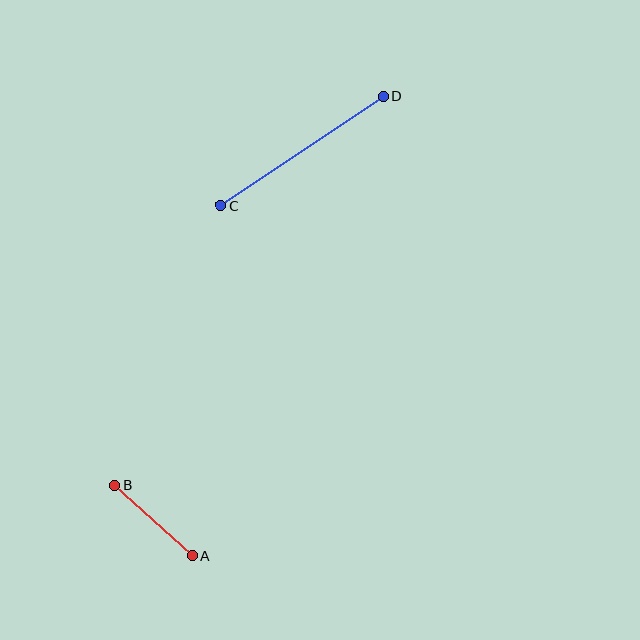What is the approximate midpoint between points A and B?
The midpoint is at approximately (154, 521) pixels.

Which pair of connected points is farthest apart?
Points C and D are farthest apart.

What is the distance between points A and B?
The distance is approximately 105 pixels.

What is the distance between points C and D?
The distance is approximately 196 pixels.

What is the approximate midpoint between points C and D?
The midpoint is at approximately (302, 151) pixels.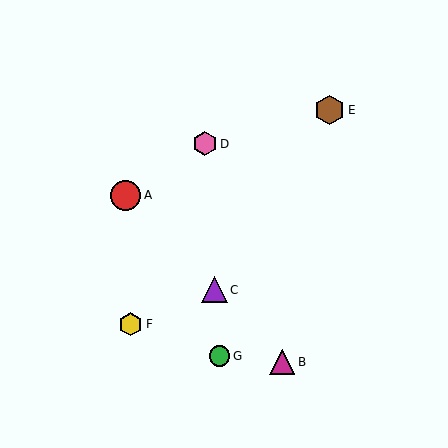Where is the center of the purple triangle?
The center of the purple triangle is at (214, 290).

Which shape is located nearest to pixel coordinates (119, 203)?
The red circle (labeled A) at (126, 195) is nearest to that location.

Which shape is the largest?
The red circle (labeled A) is the largest.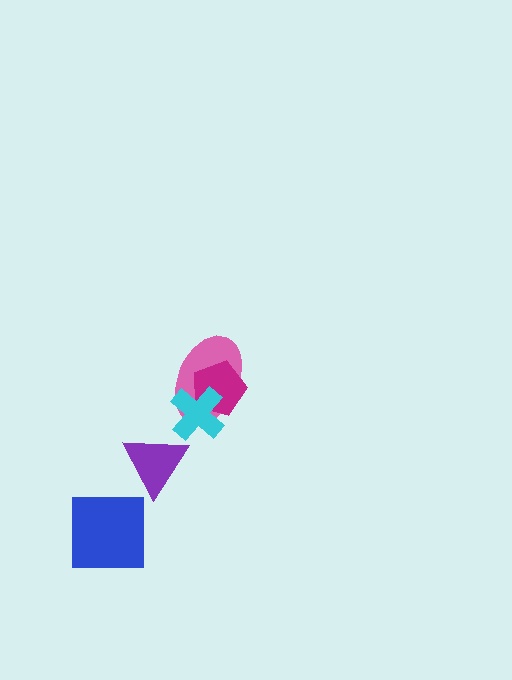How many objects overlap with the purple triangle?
0 objects overlap with the purple triangle.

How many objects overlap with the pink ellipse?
2 objects overlap with the pink ellipse.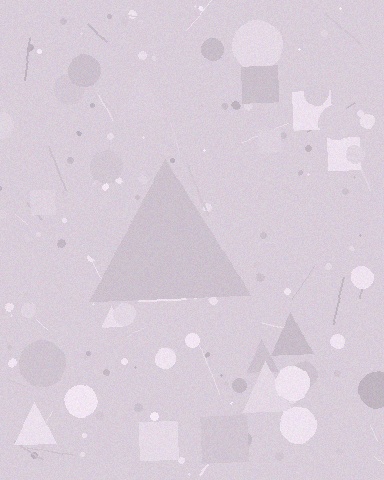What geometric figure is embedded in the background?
A triangle is embedded in the background.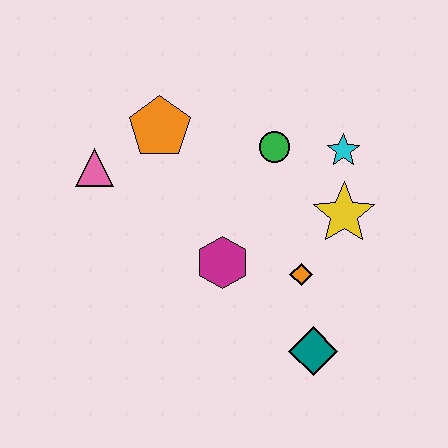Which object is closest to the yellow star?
The cyan star is closest to the yellow star.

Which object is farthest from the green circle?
The teal diamond is farthest from the green circle.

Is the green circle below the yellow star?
No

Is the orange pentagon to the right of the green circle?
No